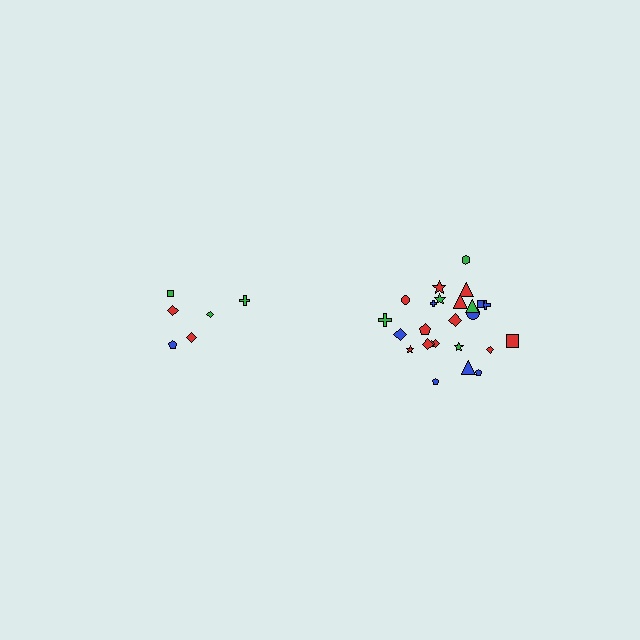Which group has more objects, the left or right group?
The right group.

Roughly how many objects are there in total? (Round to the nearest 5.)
Roughly 30 objects in total.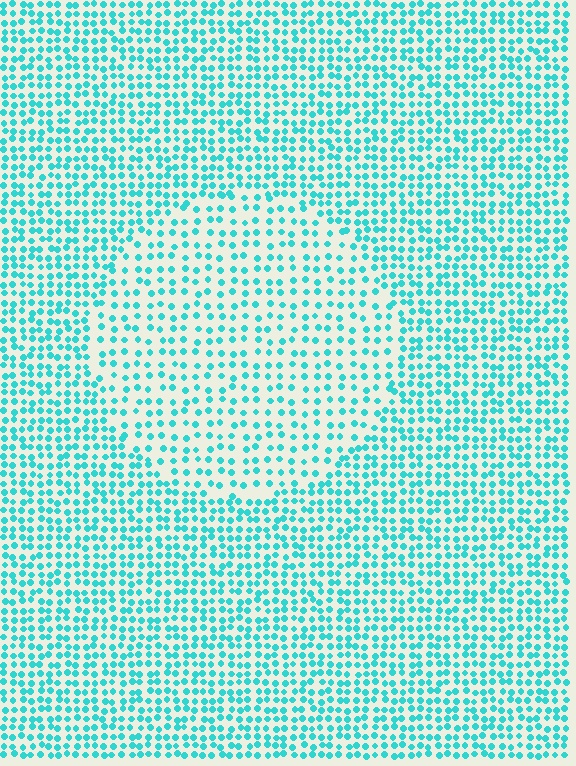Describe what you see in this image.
The image contains small cyan elements arranged at two different densities. A circle-shaped region is visible where the elements are less densely packed than the surrounding area.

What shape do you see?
I see a circle.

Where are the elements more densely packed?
The elements are more densely packed outside the circle boundary.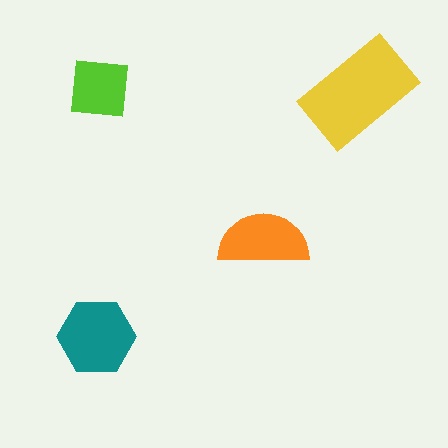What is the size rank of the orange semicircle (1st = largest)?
3rd.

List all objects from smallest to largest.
The lime square, the orange semicircle, the teal hexagon, the yellow rectangle.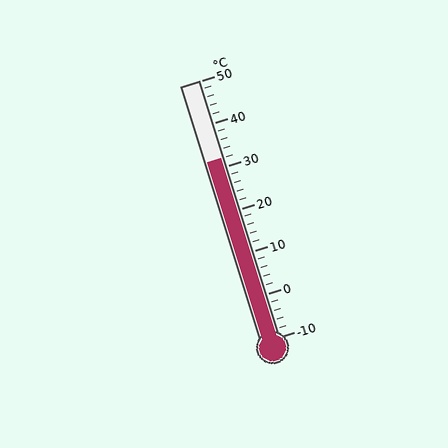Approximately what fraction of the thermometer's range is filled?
The thermometer is filled to approximately 70% of its range.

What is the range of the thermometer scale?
The thermometer scale ranges from -10°C to 50°C.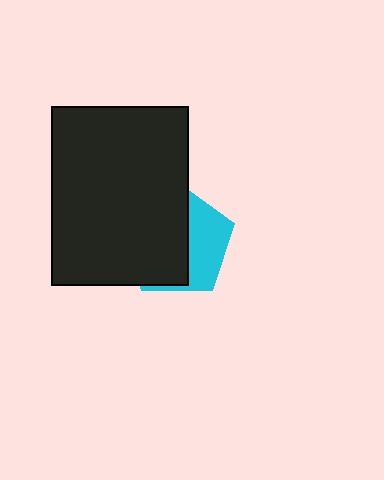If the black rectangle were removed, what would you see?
You would see the complete cyan pentagon.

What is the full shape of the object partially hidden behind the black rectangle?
The partially hidden object is a cyan pentagon.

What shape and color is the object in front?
The object in front is a black rectangle.